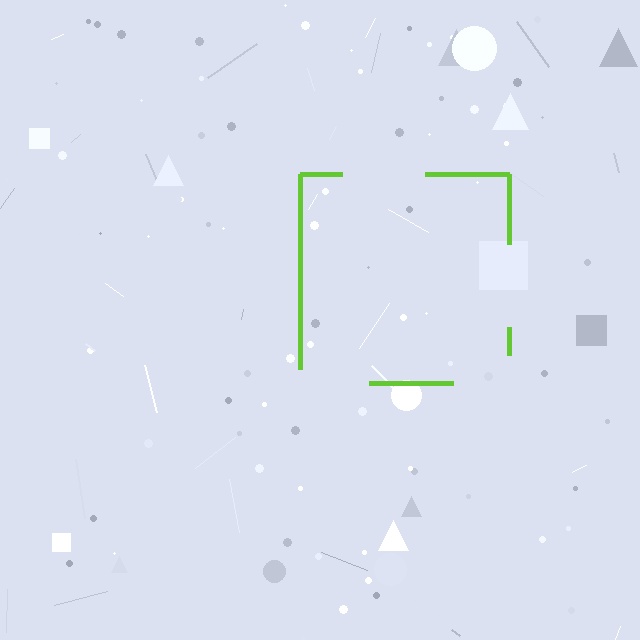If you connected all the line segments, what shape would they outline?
They would outline a square.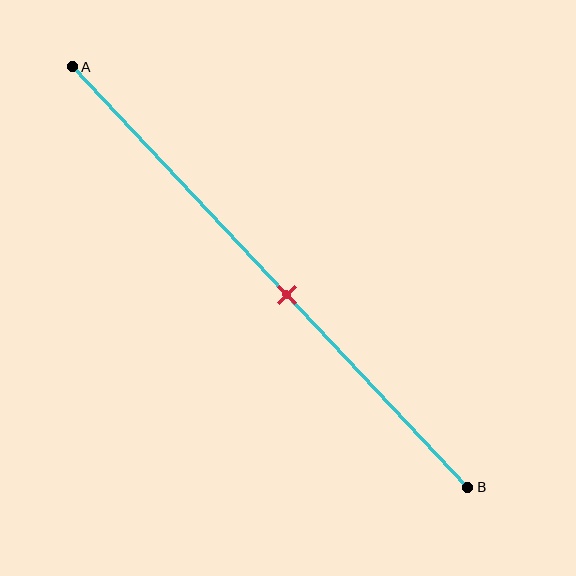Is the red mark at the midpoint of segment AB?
No, the mark is at about 55% from A, not at the 50% midpoint.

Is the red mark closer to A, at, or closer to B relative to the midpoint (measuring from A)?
The red mark is closer to point B than the midpoint of segment AB.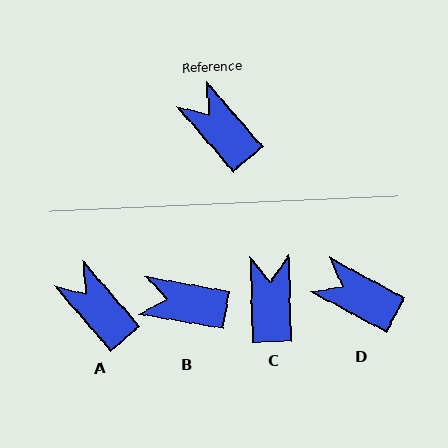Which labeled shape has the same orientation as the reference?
A.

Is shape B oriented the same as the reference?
No, it is off by about 39 degrees.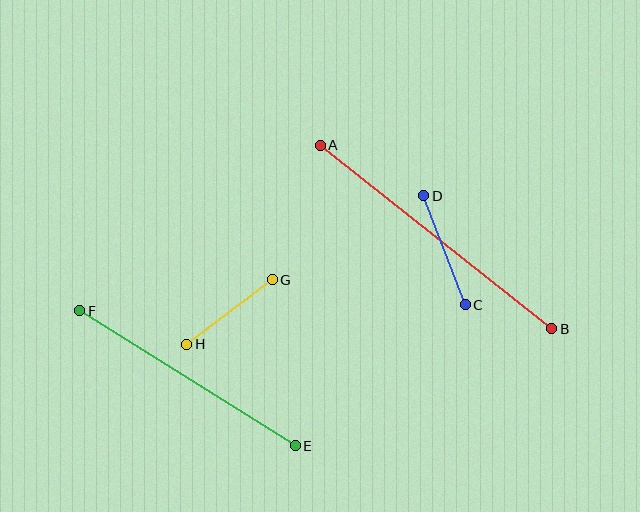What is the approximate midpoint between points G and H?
The midpoint is at approximately (230, 312) pixels.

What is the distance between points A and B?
The distance is approximately 295 pixels.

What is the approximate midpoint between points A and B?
The midpoint is at approximately (436, 237) pixels.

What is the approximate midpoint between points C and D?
The midpoint is at approximately (445, 250) pixels.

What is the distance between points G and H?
The distance is approximately 107 pixels.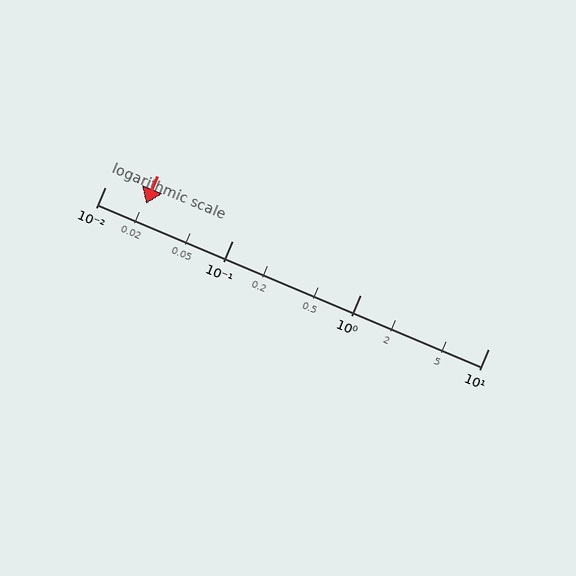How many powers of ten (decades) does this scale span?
The scale spans 3 decades, from 0.01 to 10.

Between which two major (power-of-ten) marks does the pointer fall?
The pointer is between 0.01 and 0.1.